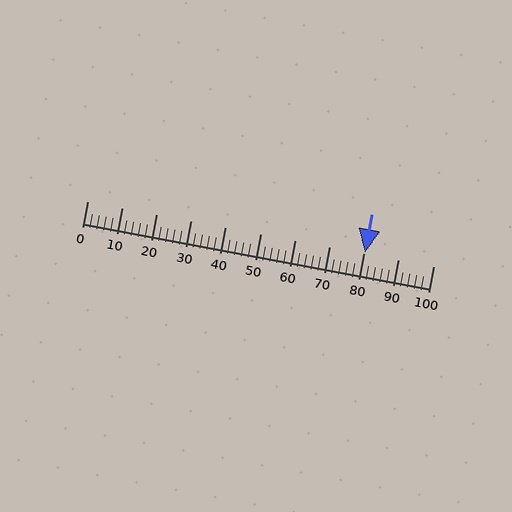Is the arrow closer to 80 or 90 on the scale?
The arrow is closer to 80.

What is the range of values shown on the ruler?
The ruler shows values from 0 to 100.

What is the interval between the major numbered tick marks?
The major tick marks are spaced 10 units apart.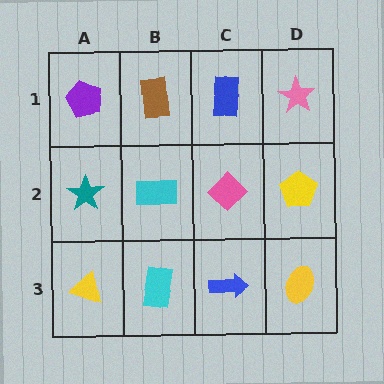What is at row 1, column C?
A blue rectangle.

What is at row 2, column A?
A teal star.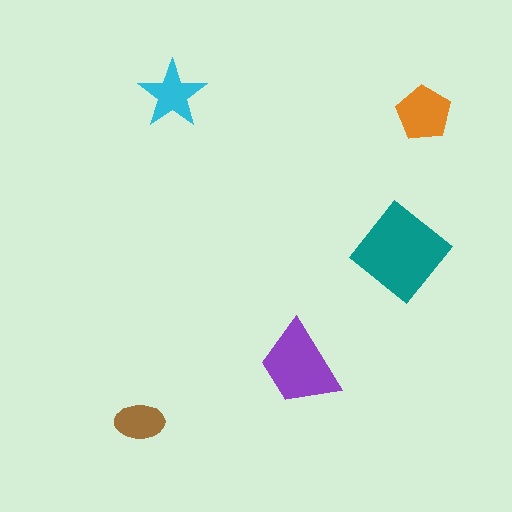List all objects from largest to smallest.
The teal diamond, the purple trapezoid, the orange pentagon, the cyan star, the brown ellipse.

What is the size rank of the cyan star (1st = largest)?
4th.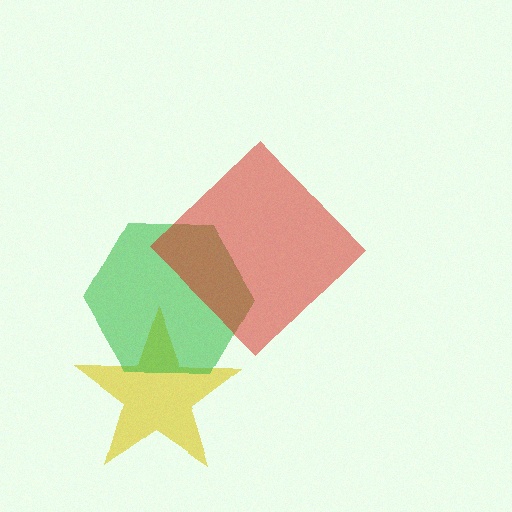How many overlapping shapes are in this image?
There are 3 overlapping shapes in the image.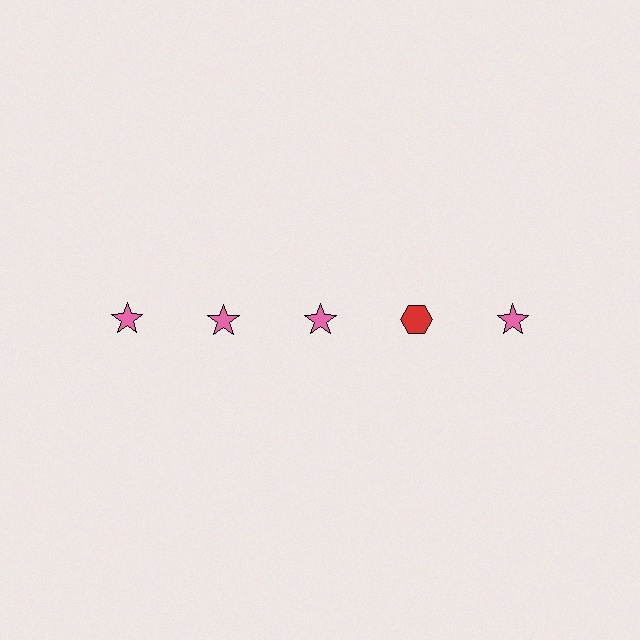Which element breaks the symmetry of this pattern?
The red hexagon in the top row, second from right column breaks the symmetry. All other shapes are pink stars.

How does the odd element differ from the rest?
It differs in both color (red instead of pink) and shape (hexagon instead of star).